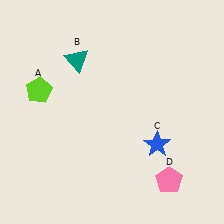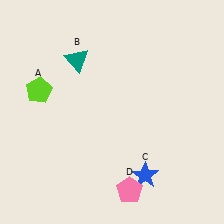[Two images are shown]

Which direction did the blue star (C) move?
The blue star (C) moved down.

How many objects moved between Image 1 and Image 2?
2 objects moved between the two images.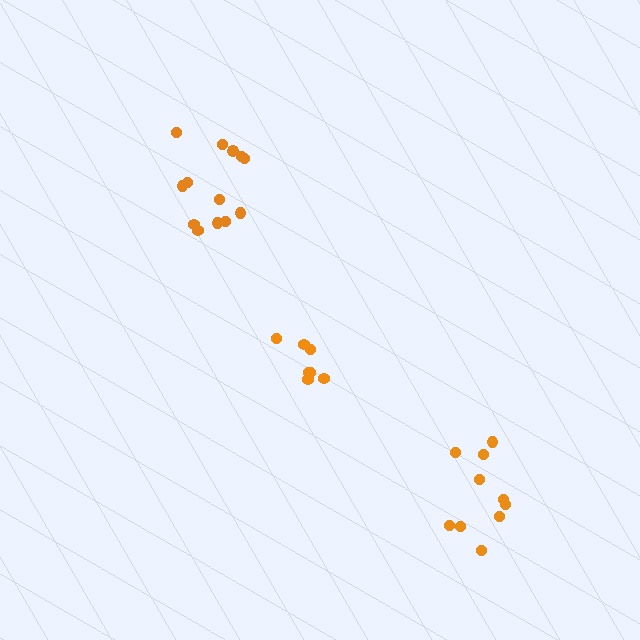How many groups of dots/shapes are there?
There are 3 groups.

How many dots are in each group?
Group 1: 10 dots, Group 2: 13 dots, Group 3: 7 dots (30 total).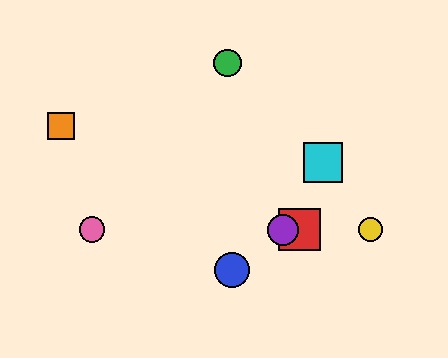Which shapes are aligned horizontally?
The red square, the yellow circle, the purple circle, the pink circle are aligned horizontally.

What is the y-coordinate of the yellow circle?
The yellow circle is at y≈230.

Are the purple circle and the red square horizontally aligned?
Yes, both are at y≈230.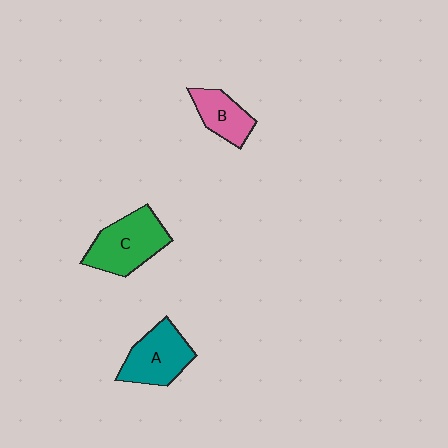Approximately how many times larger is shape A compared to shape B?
Approximately 1.4 times.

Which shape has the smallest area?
Shape B (pink).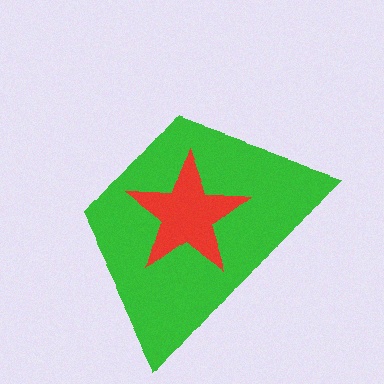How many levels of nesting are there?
2.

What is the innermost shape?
The red star.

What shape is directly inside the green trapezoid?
The red star.